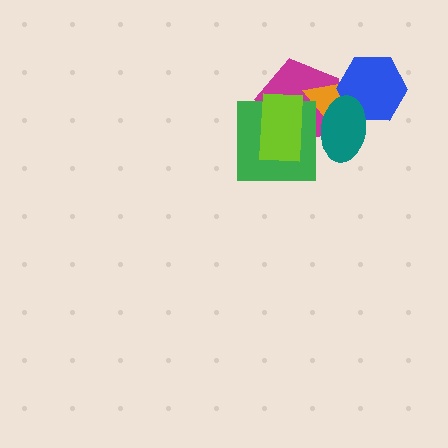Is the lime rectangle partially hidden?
No, no other shape covers it.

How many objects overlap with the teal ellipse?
3 objects overlap with the teal ellipse.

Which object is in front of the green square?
The lime rectangle is in front of the green square.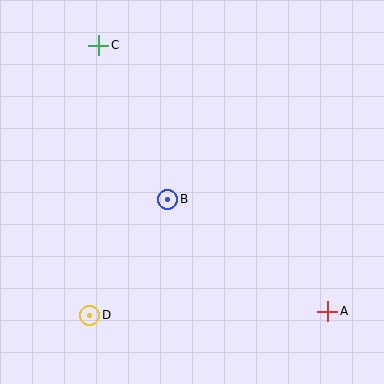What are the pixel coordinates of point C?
Point C is at (99, 45).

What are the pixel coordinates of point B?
Point B is at (168, 199).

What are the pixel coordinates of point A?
Point A is at (327, 311).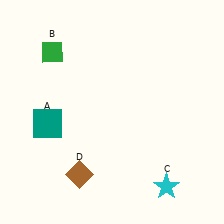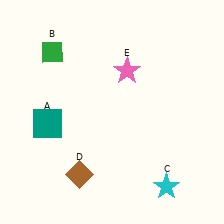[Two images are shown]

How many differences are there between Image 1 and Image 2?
There is 1 difference between the two images.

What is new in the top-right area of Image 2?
A pink star (E) was added in the top-right area of Image 2.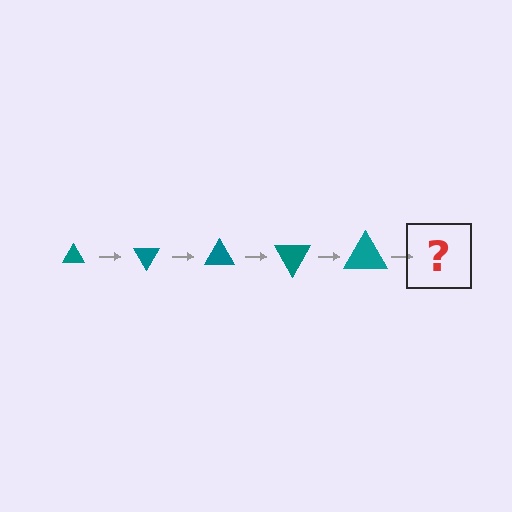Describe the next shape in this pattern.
It should be a triangle, larger than the previous one and rotated 300 degrees from the start.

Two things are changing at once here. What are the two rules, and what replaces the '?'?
The two rules are that the triangle grows larger each step and it rotates 60 degrees each step. The '?' should be a triangle, larger than the previous one and rotated 300 degrees from the start.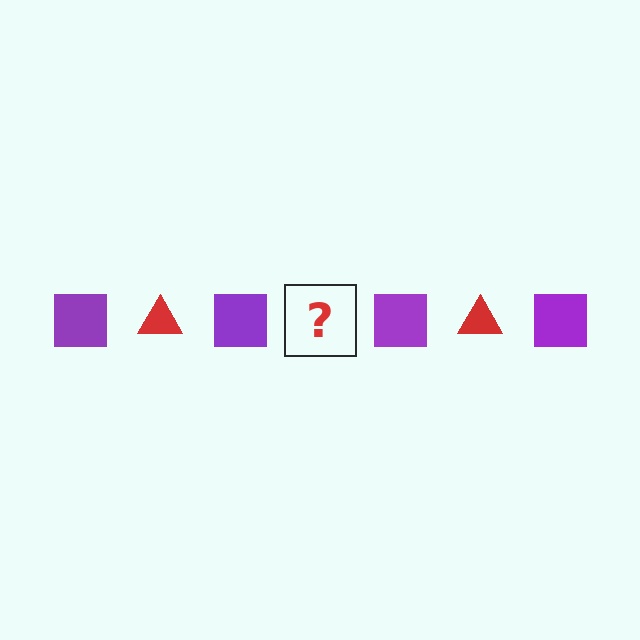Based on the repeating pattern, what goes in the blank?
The blank should be a red triangle.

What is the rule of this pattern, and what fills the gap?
The rule is that the pattern alternates between purple square and red triangle. The gap should be filled with a red triangle.